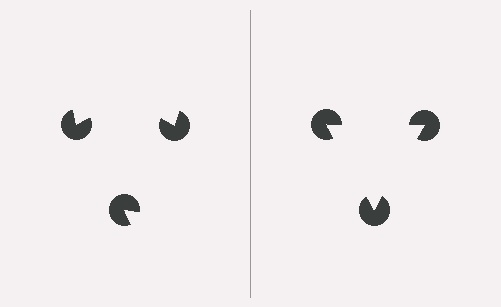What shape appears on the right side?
An illusory triangle.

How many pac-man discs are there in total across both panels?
6 — 3 on each side.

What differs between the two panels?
The pac-man discs are positioned identically on both sides; only the wedge orientations differ. On the right they align to a triangle; on the left they are misaligned.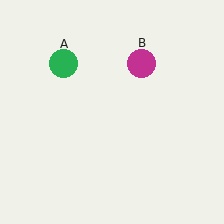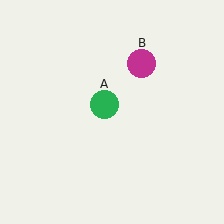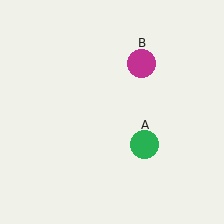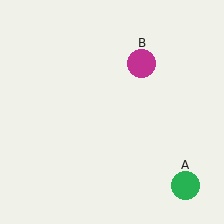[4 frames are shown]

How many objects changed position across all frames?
1 object changed position: green circle (object A).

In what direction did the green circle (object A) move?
The green circle (object A) moved down and to the right.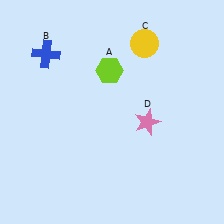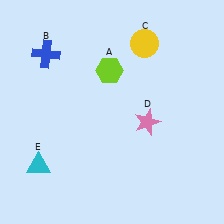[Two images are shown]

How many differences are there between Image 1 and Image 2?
There is 1 difference between the two images.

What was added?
A cyan triangle (E) was added in Image 2.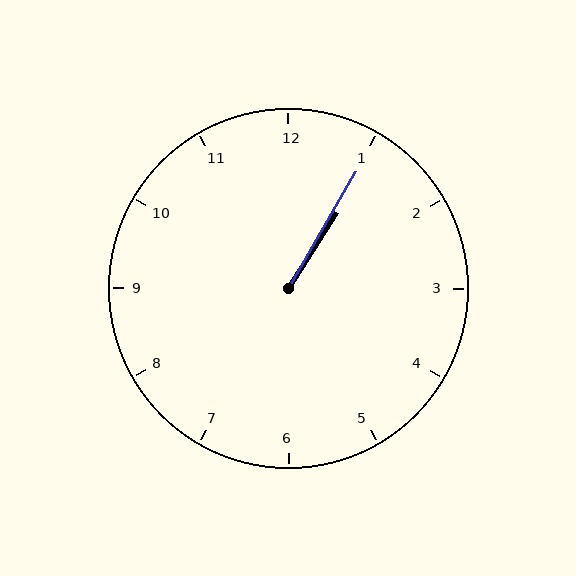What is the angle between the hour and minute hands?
Approximately 2 degrees.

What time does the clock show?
1:05.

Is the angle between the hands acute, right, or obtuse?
It is acute.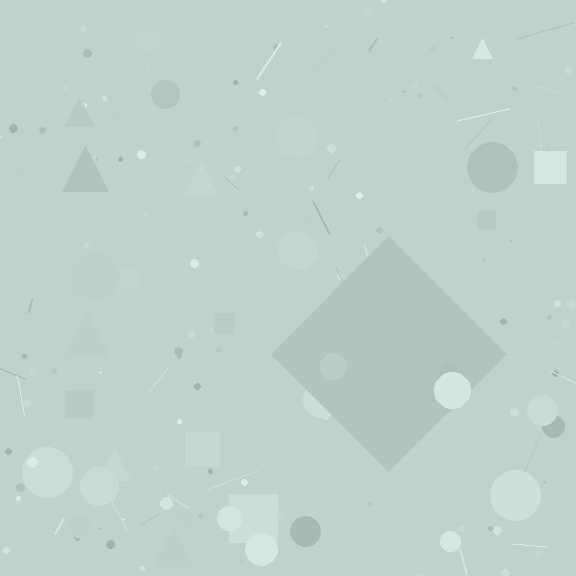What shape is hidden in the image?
A diamond is hidden in the image.